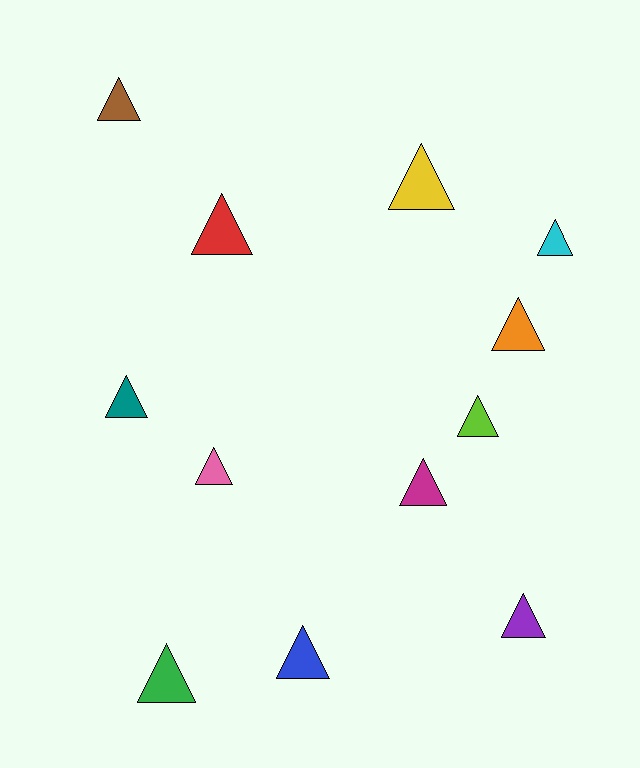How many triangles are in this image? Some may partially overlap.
There are 12 triangles.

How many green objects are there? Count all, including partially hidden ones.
There is 1 green object.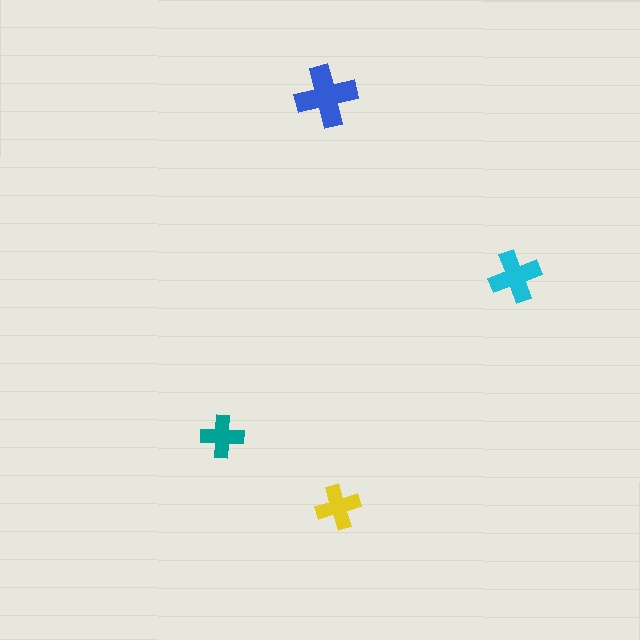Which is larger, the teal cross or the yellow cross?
The yellow one.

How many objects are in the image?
There are 4 objects in the image.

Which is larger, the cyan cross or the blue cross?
The blue one.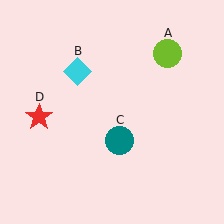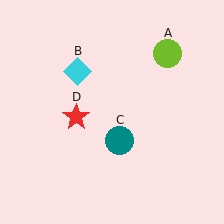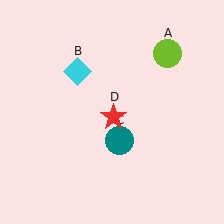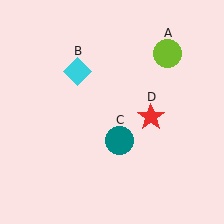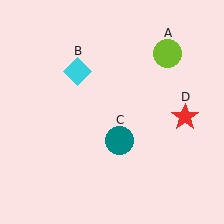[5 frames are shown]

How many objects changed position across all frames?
1 object changed position: red star (object D).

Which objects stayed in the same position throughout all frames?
Lime circle (object A) and cyan diamond (object B) and teal circle (object C) remained stationary.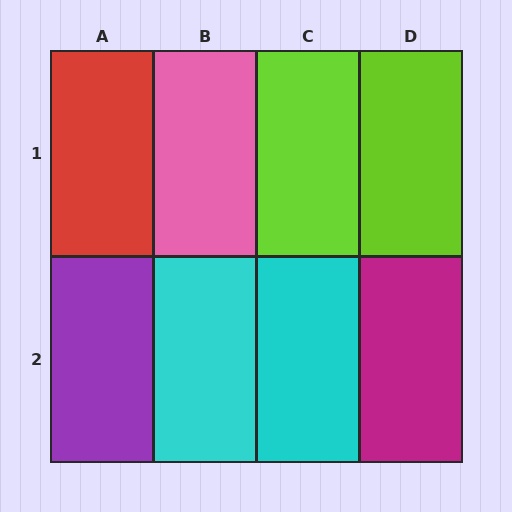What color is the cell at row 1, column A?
Red.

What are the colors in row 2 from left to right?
Purple, cyan, cyan, magenta.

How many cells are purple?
1 cell is purple.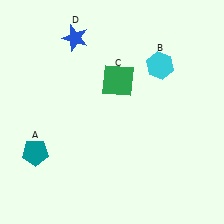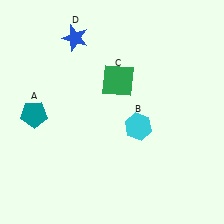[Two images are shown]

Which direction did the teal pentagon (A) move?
The teal pentagon (A) moved up.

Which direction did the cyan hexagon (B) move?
The cyan hexagon (B) moved down.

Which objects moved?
The objects that moved are: the teal pentagon (A), the cyan hexagon (B).